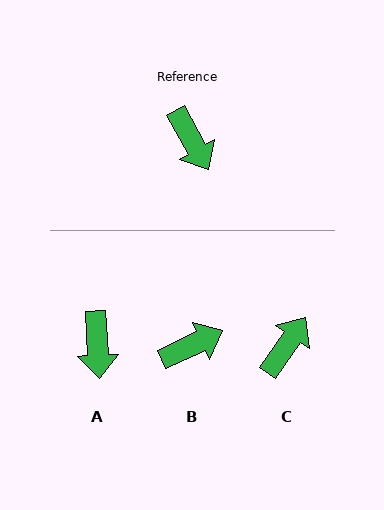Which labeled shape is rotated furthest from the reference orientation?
C, about 116 degrees away.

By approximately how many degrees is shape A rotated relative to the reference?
Approximately 27 degrees clockwise.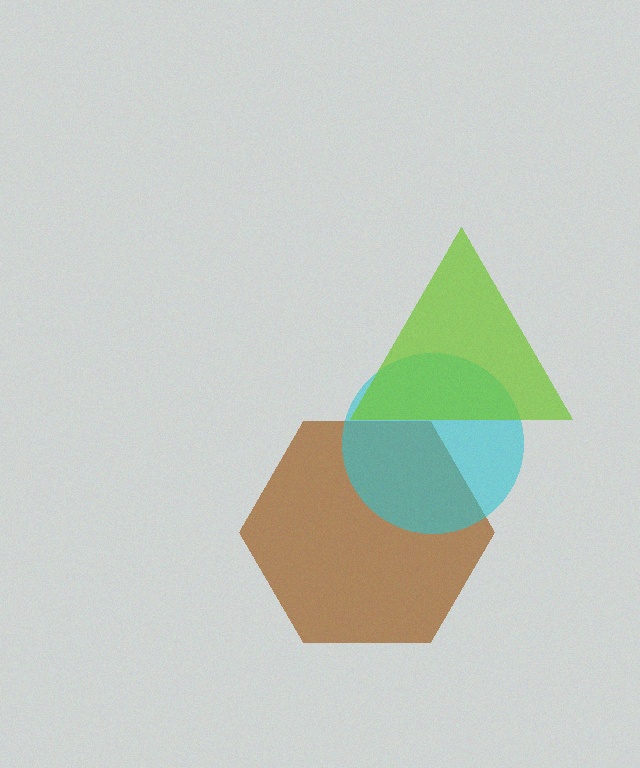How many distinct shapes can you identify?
There are 3 distinct shapes: a brown hexagon, a cyan circle, a lime triangle.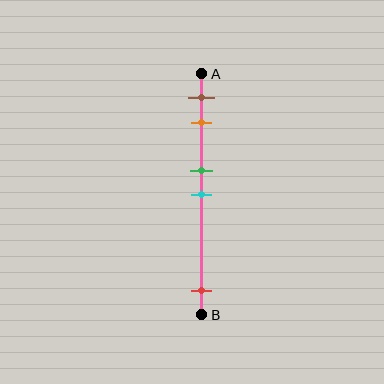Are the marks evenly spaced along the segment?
No, the marks are not evenly spaced.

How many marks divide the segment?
There are 5 marks dividing the segment.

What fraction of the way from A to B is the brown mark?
The brown mark is approximately 10% (0.1) of the way from A to B.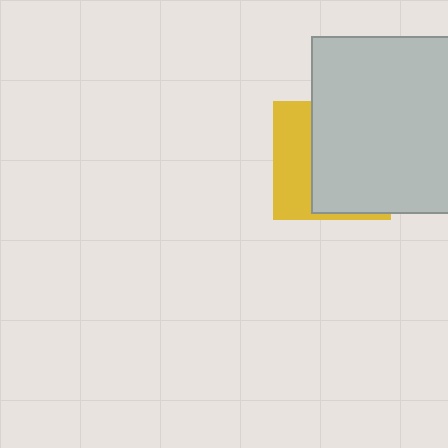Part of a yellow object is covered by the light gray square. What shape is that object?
It is a square.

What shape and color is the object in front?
The object in front is a light gray square.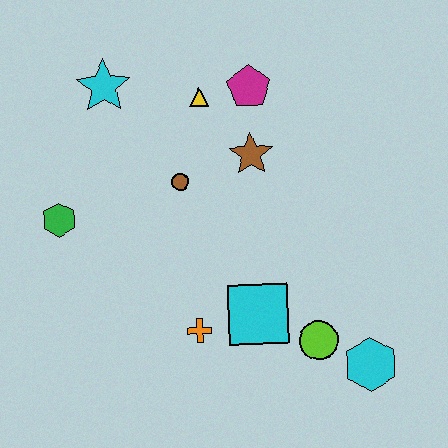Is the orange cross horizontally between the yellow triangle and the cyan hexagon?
No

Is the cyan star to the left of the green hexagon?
No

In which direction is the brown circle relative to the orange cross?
The brown circle is above the orange cross.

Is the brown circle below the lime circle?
No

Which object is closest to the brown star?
The magenta pentagon is closest to the brown star.